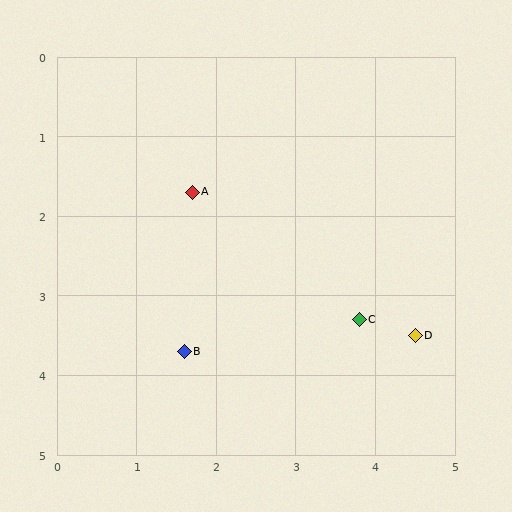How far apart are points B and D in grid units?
Points B and D are about 2.9 grid units apart.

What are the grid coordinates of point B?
Point B is at approximately (1.6, 3.7).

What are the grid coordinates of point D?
Point D is at approximately (4.5, 3.5).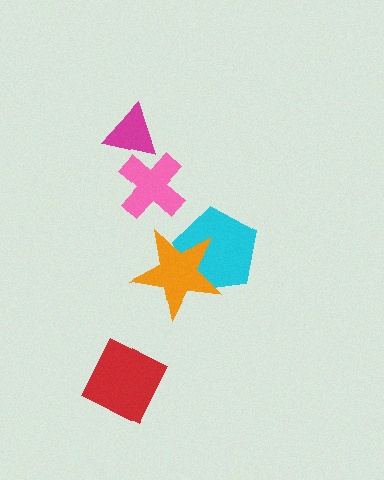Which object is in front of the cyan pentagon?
The orange star is in front of the cyan pentagon.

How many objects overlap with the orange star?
1 object overlaps with the orange star.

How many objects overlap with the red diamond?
0 objects overlap with the red diamond.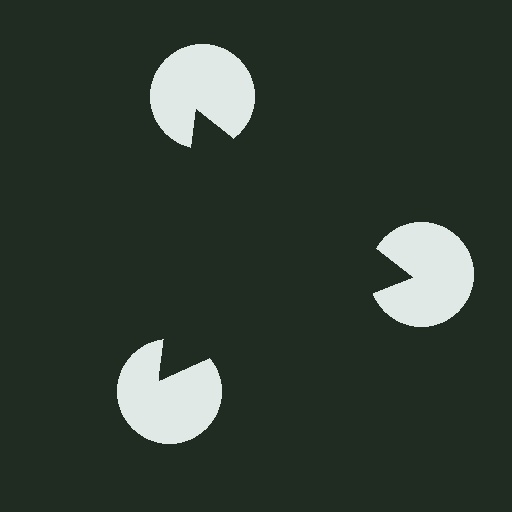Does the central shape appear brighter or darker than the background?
It typically appears slightly darker than the background, even though no actual brightness change is drawn.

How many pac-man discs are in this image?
There are 3 — one at each vertex of the illusory triangle.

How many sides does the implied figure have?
3 sides.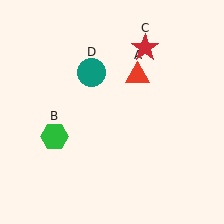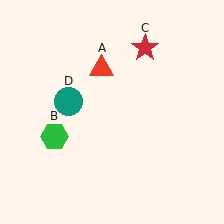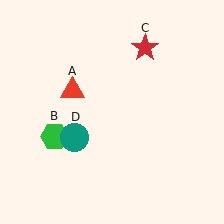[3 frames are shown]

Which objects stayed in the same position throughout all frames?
Green hexagon (object B) and red star (object C) remained stationary.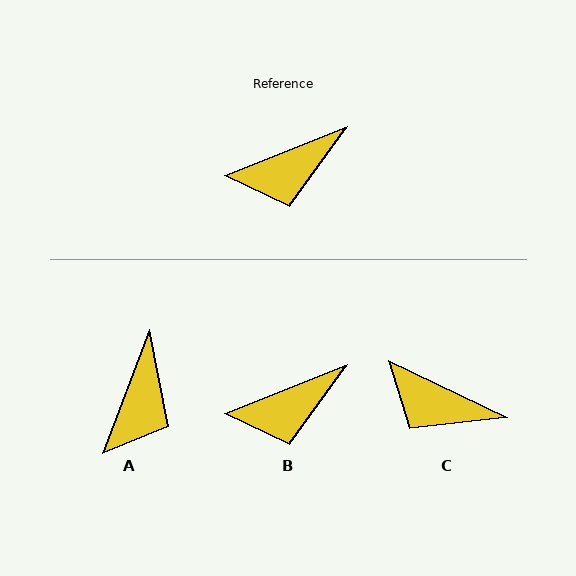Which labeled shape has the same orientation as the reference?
B.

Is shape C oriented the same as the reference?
No, it is off by about 48 degrees.